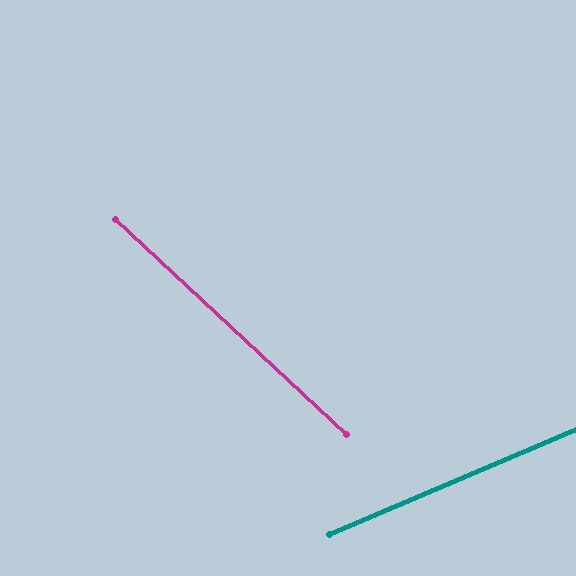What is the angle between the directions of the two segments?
Approximately 66 degrees.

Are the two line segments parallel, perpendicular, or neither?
Neither parallel nor perpendicular — they differ by about 66°.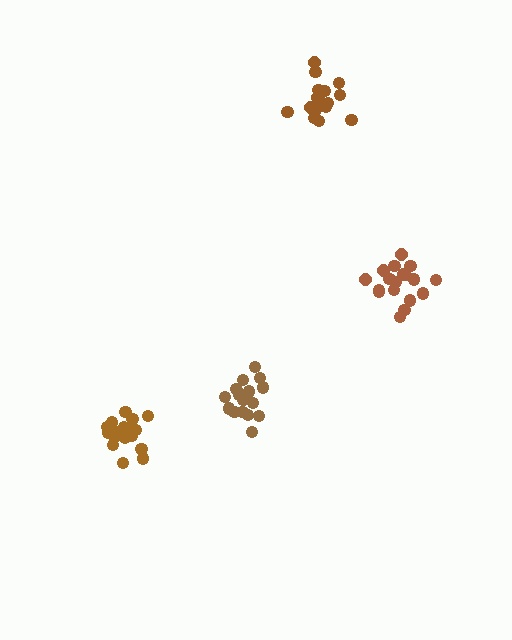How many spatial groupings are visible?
There are 4 spatial groupings.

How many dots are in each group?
Group 1: 17 dots, Group 2: 17 dots, Group 3: 18 dots, Group 4: 18 dots (70 total).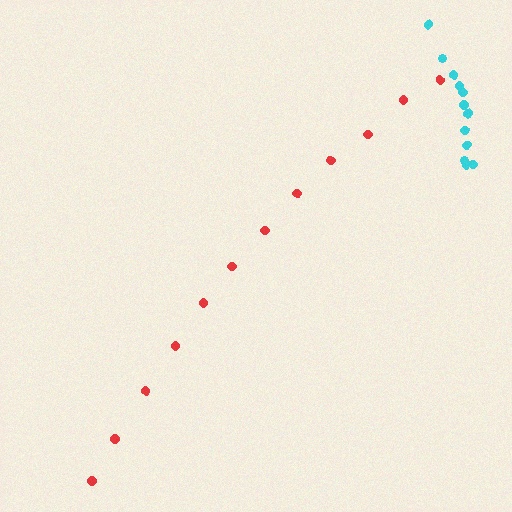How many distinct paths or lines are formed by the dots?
There are 2 distinct paths.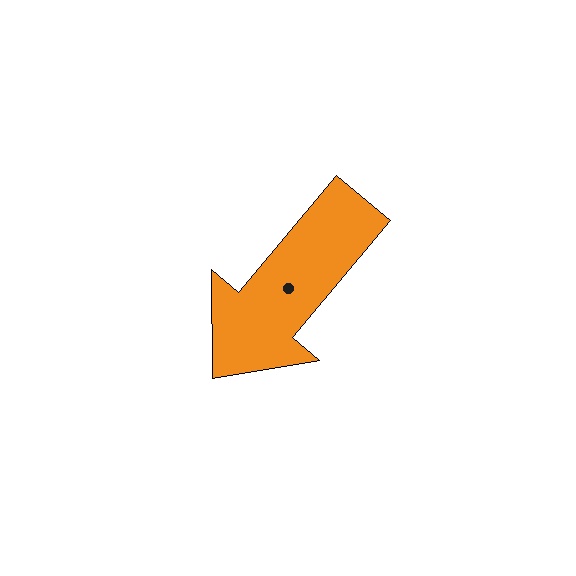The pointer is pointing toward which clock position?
Roughly 7 o'clock.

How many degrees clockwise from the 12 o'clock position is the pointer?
Approximately 220 degrees.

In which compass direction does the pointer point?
Southwest.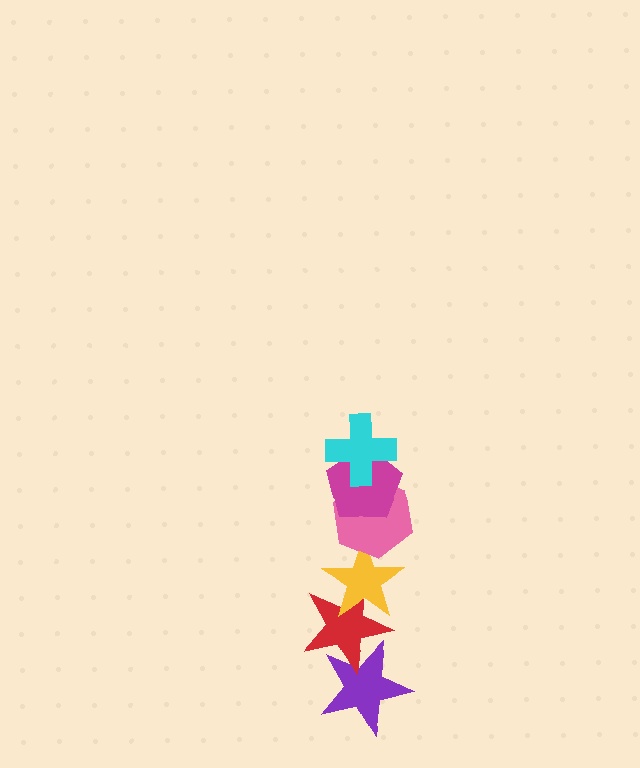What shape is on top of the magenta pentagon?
The cyan cross is on top of the magenta pentagon.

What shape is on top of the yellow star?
The pink hexagon is on top of the yellow star.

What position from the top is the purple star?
The purple star is 6th from the top.